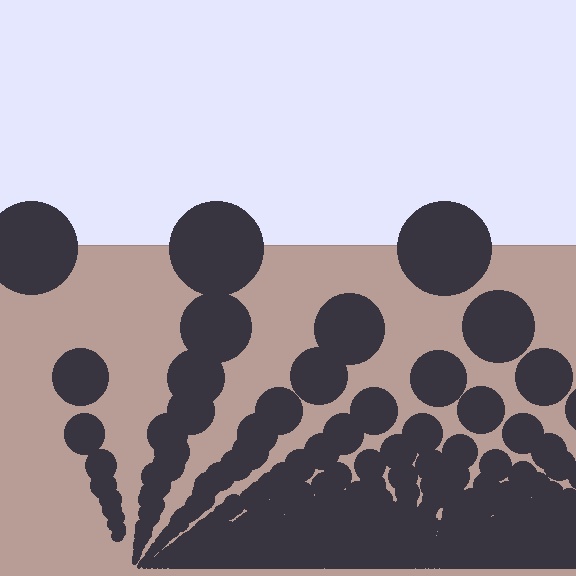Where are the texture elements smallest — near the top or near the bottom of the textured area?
Near the bottom.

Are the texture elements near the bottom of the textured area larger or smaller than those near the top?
Smaller. The gradient is inverted — elements near the bottom are smaller and denser.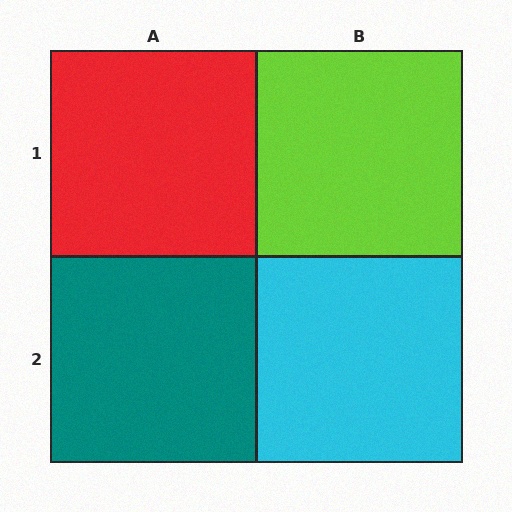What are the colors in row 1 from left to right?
Red, lime.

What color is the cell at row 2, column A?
Teal.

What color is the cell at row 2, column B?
Cyan.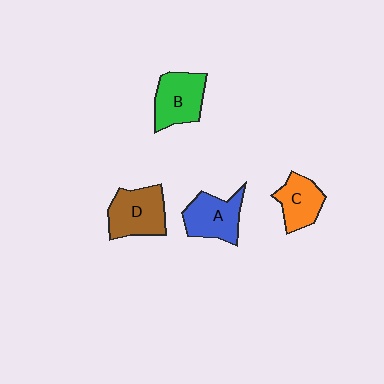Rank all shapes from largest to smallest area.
From largest to smallest: D (brown), B (green), A (blue), C (orange).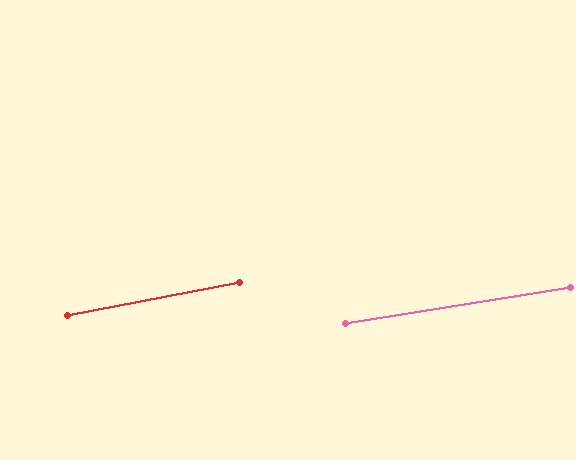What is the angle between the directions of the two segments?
Approximately 2 degrees.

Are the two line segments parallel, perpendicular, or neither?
Parallel — their directions differ by only 1.9°.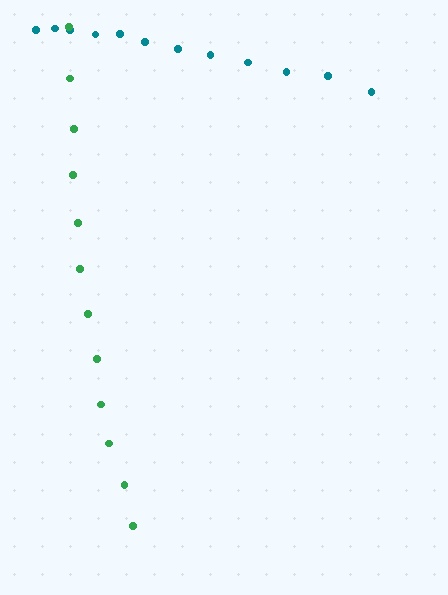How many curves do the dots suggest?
There are 2 distinct paths.